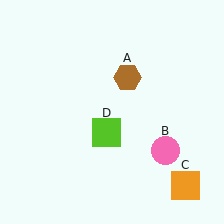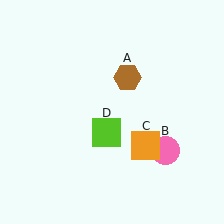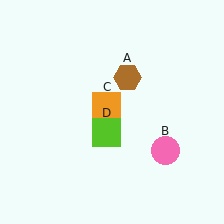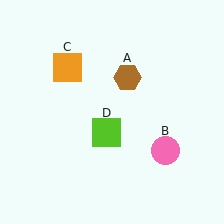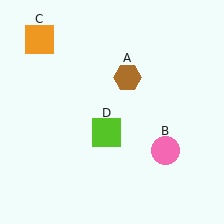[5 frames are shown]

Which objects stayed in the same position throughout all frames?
Brown hexagon (object A) and pink circle (object B) and lime square (object D) remained stationary.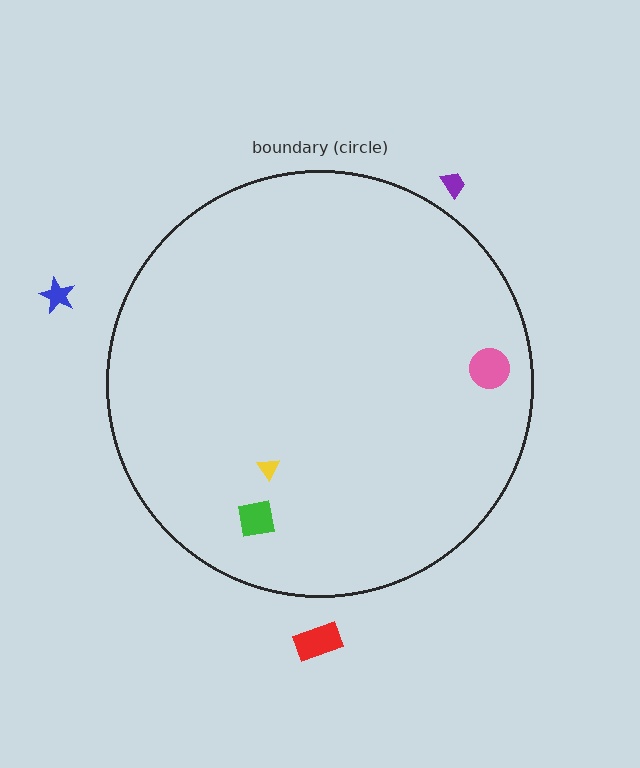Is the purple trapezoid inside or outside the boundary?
Outside.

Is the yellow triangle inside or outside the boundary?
Inside.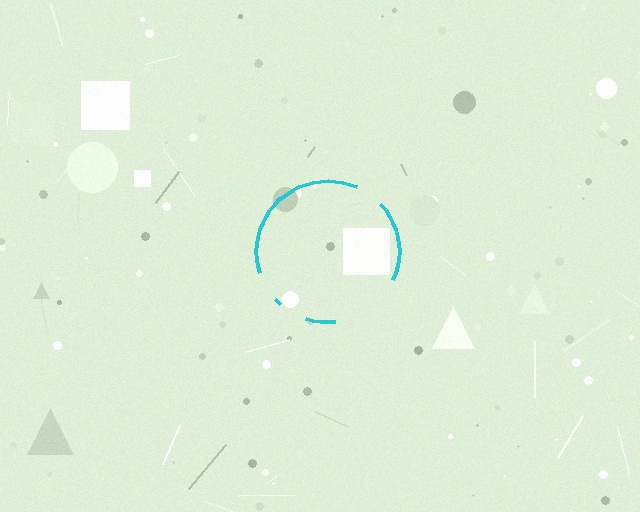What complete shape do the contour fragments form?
The contour fragments form a circle.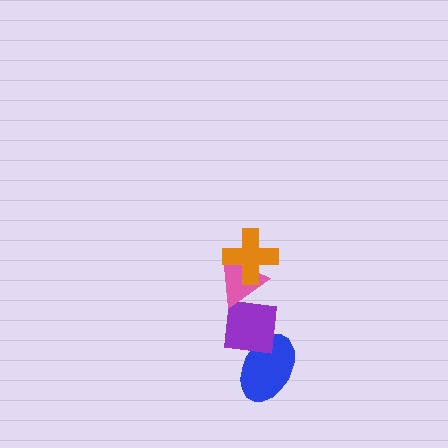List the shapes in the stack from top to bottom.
From top to bottom: the orange cross, the pink triangle, the purple square, the blue ellipse.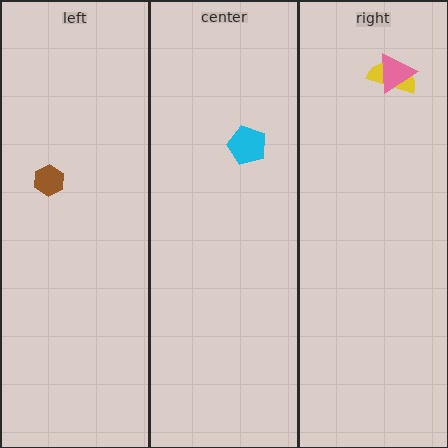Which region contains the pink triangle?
The right region.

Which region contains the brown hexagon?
The left region.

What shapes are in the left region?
The brown hexagon.